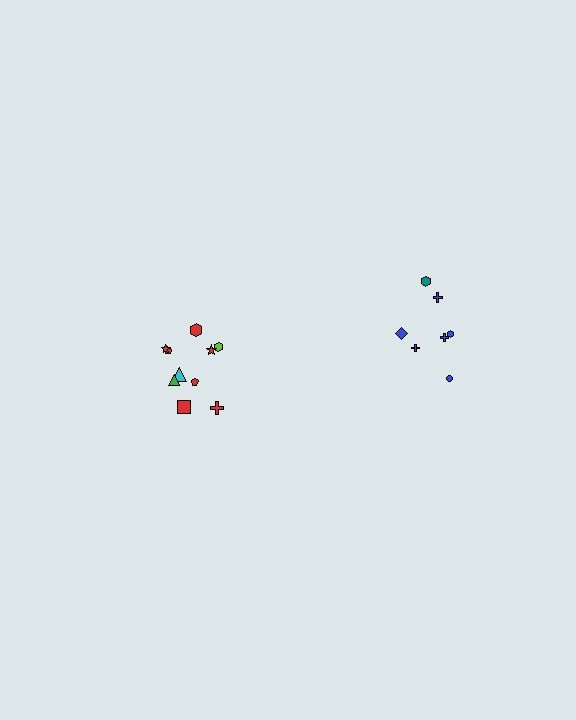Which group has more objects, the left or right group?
The left group.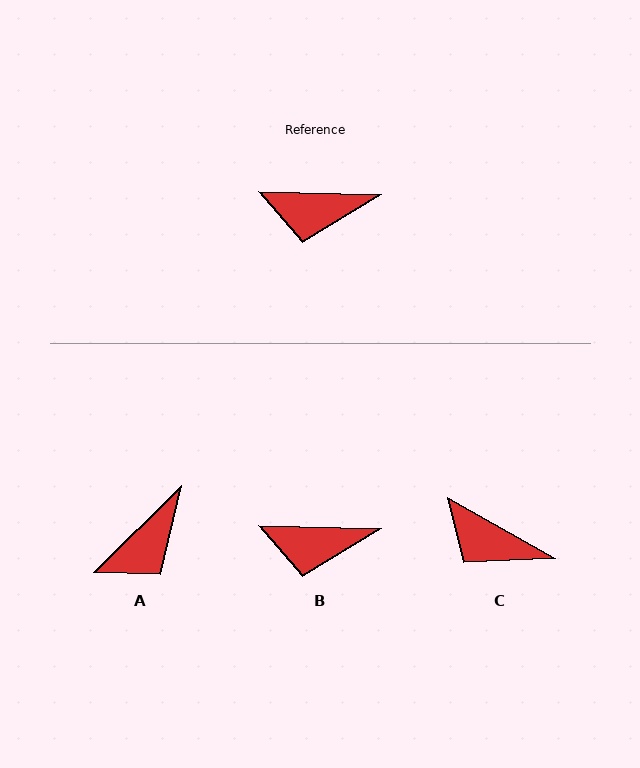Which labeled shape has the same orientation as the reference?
B.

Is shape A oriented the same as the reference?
No, it is off by about 46 degrees.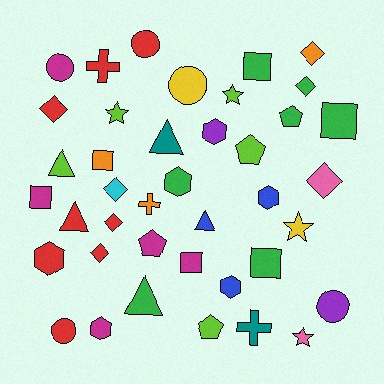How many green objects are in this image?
There are 7 green objects.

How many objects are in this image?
There are 40 objects.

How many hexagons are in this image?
There are 6 hexagons.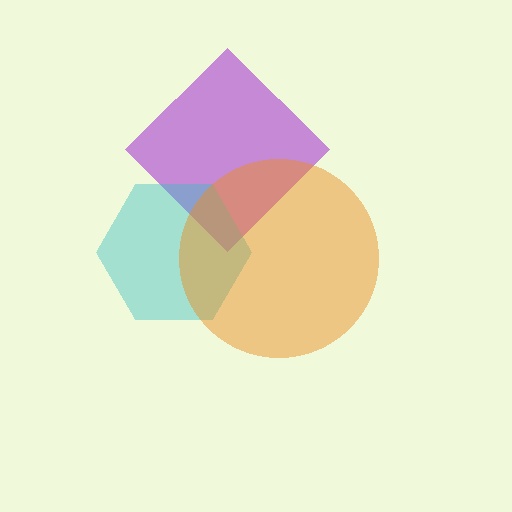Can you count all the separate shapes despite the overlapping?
Yes, there are 3 separate shapes.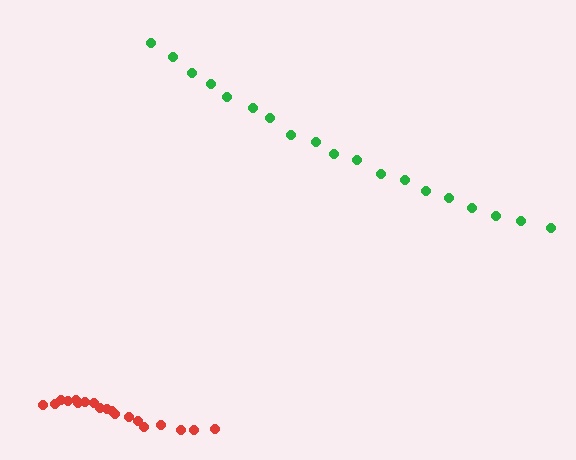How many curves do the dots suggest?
There are 2 distinct paths.